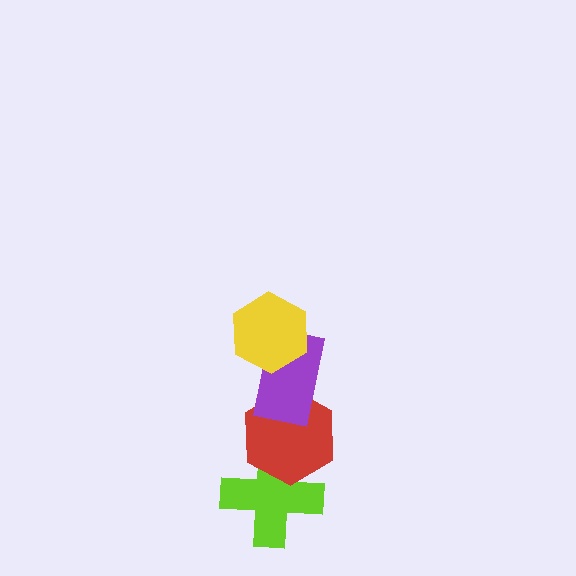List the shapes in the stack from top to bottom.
From top to bottom: the yellow hexagon, the purple rectangle, the red hexagon, the lime cross.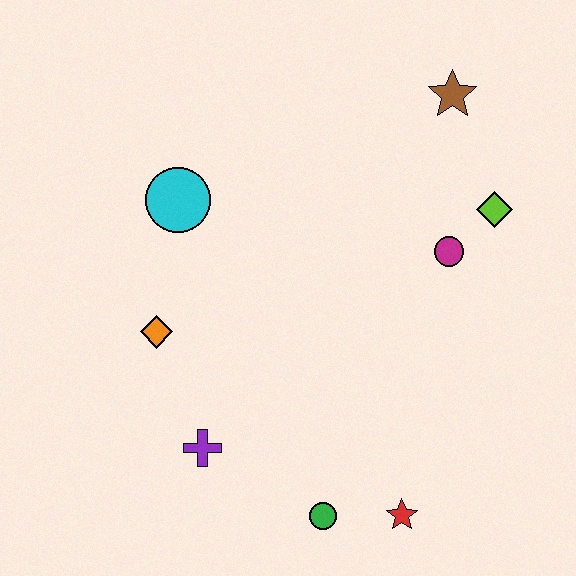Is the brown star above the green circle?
Yes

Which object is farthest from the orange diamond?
The brown star is farthest from the orange diamond.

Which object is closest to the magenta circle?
The lime diamond is closest to the magenta circle.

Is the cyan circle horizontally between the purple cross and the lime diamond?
No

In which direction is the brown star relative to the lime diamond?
The brown star is above the lime diamond.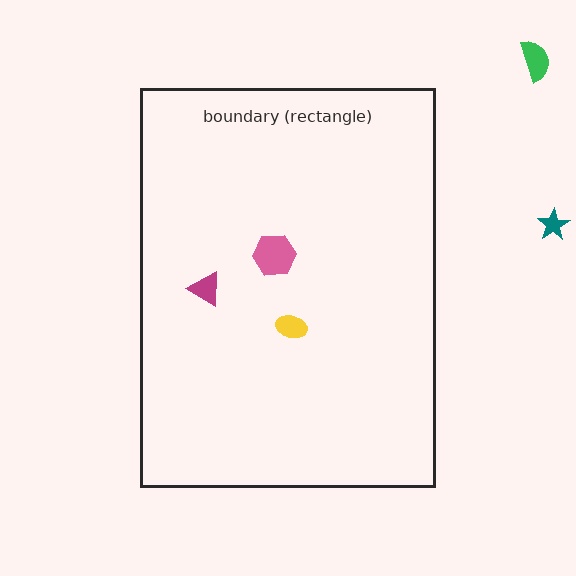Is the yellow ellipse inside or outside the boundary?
Inside.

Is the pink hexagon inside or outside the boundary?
Inside.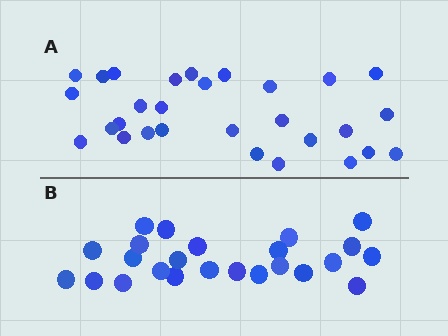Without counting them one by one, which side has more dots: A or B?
Region A (the top region) has more dots.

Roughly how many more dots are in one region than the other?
Region A has about 5 more dots than region B.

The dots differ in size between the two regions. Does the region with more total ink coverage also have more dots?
No. Region B has more total ink coverage because its dots are larger, but region A actually contains more individual dots. Total area can be misleading — the number of items is what matters here.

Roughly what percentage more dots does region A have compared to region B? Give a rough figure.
About 20% more.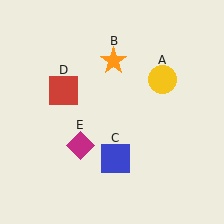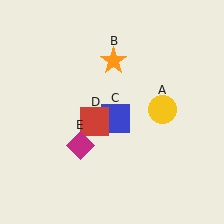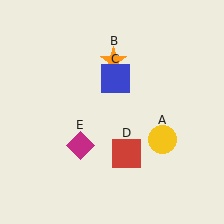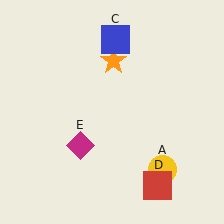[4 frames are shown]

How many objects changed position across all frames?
3 objects changed position: yellow circle (object A), blue square (object C), red square (object D).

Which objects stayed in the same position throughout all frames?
Orange star (object B) and magenta diamond (object E) remained stationary.